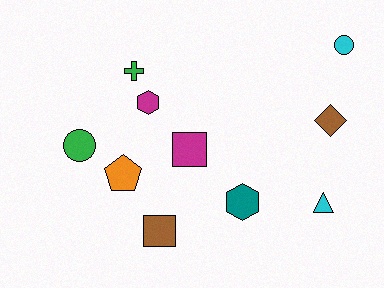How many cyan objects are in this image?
There are 2 cyan objects.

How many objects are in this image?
There are 10 objects.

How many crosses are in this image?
There is 1 cross.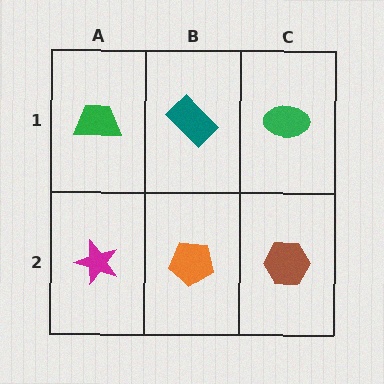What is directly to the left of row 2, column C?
An orange pentagon.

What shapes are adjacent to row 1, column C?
A brown hexagon (row 2, column C), a teal rectangle (row 1, column B).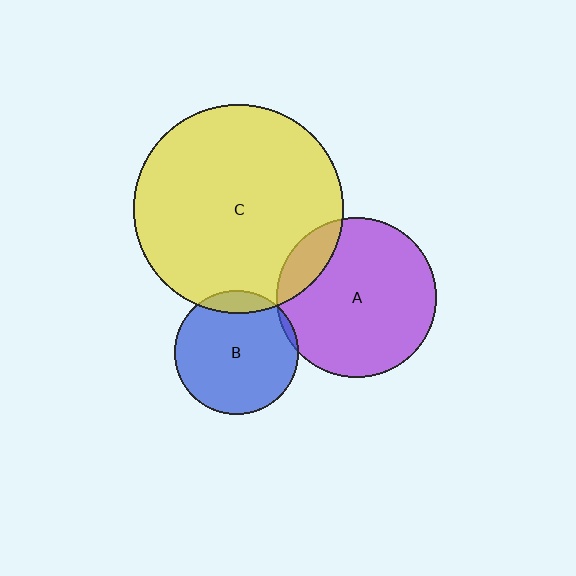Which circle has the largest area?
Circle C (yellow).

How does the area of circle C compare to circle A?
Approximately 1.7 times.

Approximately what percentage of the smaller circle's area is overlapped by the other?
Approximately 15%.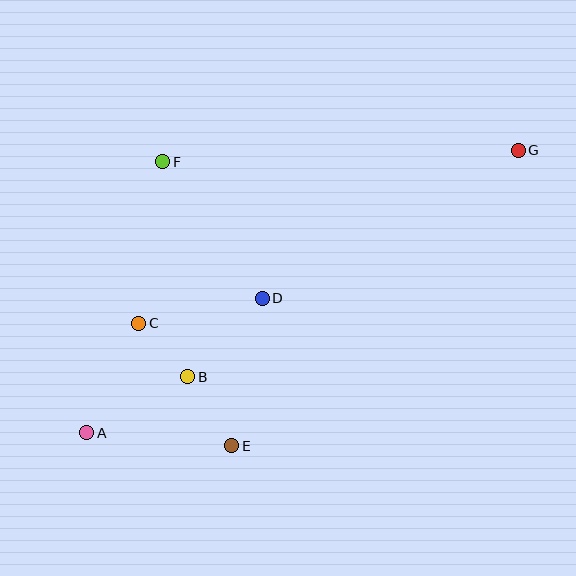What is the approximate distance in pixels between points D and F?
The distance between D and F is approximately 169 pixels.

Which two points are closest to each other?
Points B and C are closest to each other.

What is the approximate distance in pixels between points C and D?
The distance between C and D is approximately 126 pixels.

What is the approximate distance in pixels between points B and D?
The distance between B and D is approximately 108 pixels.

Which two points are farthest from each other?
Points A and G are farthest from each other.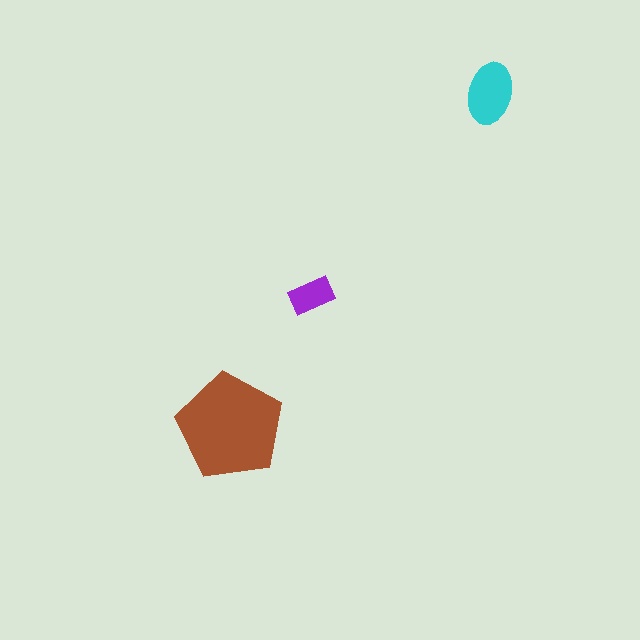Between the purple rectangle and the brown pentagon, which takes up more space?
The brown pentagon.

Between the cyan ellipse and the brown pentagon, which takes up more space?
The brown pentagon.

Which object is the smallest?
The purple rectangle.